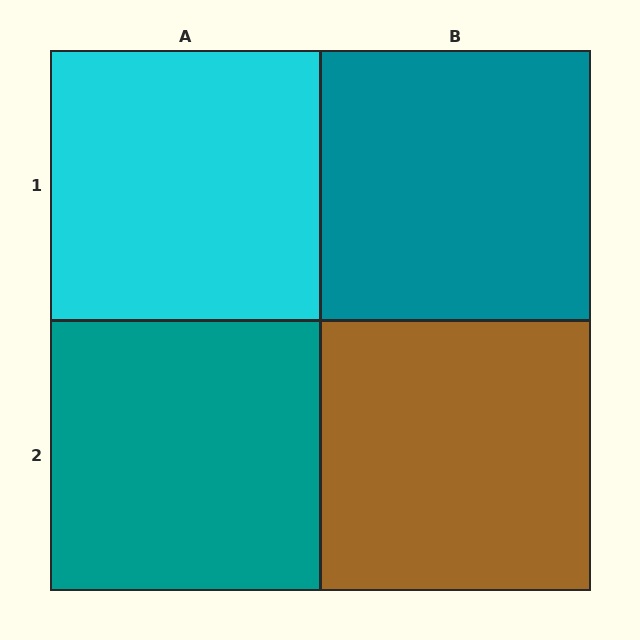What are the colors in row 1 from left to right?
Cyan, teal.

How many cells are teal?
2 cells are teal.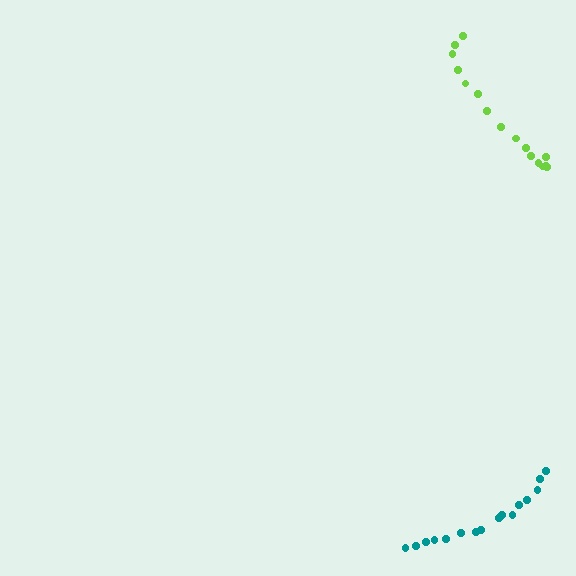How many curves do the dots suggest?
There are 2 distinct paths.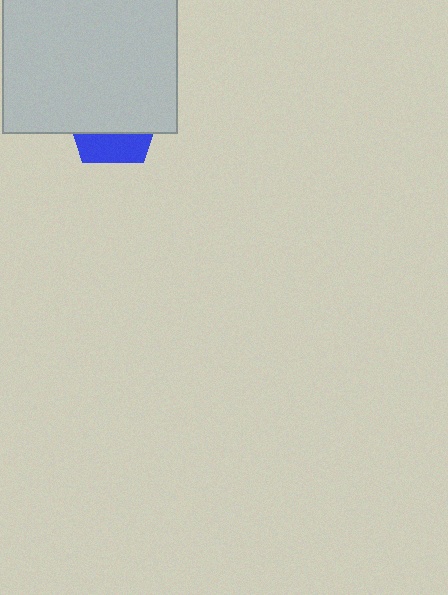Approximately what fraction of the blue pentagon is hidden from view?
Roughly 67% of the blue pentagon is hidden behind the light gray square.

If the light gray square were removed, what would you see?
You would see the complete blue pentagon.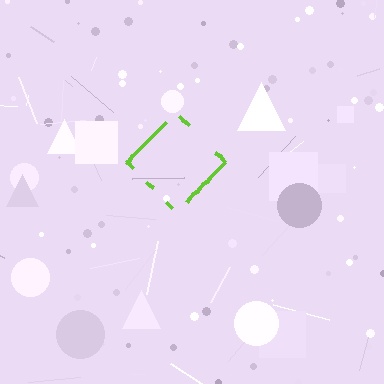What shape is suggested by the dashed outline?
The dashed outline suggests a diamond.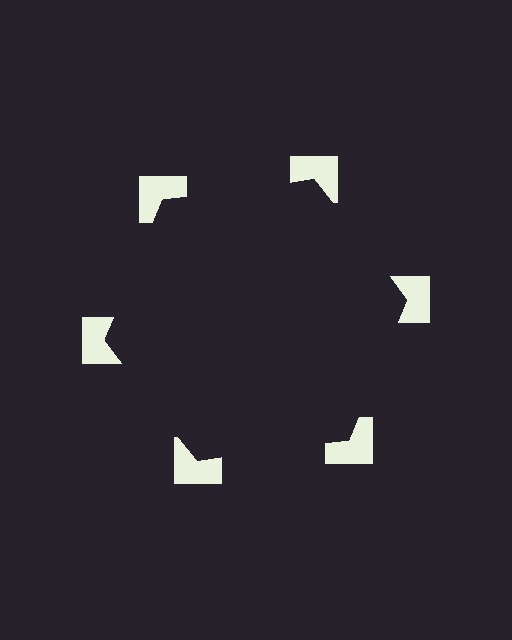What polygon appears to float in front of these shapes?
An illusory hexagon — its edges are inferred from the aligned wedge cuts in the notched squares, not physically drawn.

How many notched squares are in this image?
There are 6 — one at each vertex of the illusory hexagon.